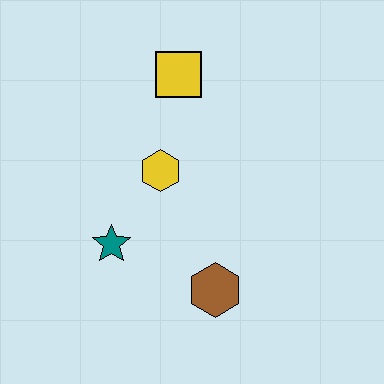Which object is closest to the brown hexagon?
The teal star is closest to the brown hexagon.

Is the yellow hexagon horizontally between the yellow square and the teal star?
Yes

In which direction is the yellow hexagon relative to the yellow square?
The yellow hexagon is below the yellow square.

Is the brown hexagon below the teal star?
Yes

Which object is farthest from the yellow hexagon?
The brown hexagon is farthest from the yellow hexagon.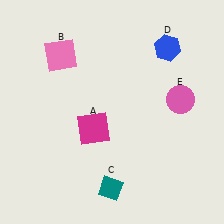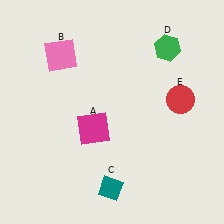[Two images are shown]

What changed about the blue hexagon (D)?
In Image 1, D is blue. In Image 2, it changed to green.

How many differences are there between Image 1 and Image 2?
There are 2 differences between the two images.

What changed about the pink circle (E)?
In Image 1, E is pink. In Image 2, it changed to red.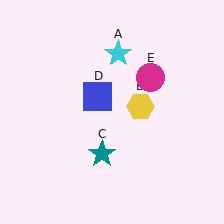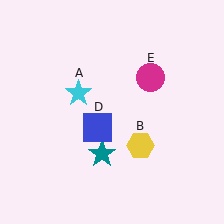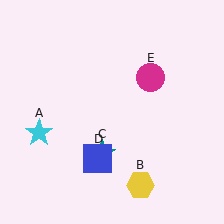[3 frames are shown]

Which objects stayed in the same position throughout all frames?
Teal star (object C) and magenta circle (object E) remained stationary.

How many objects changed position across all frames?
3 objects changed position: cyan star (object A), yellow hexagon (object B), blue square (object D).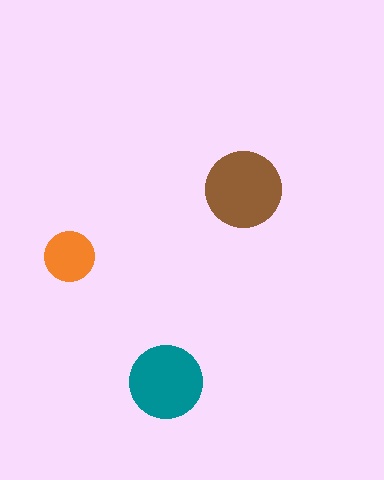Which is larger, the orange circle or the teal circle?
The teal one.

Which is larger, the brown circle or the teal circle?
The brown one.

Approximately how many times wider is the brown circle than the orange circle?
About 1.5 times wider.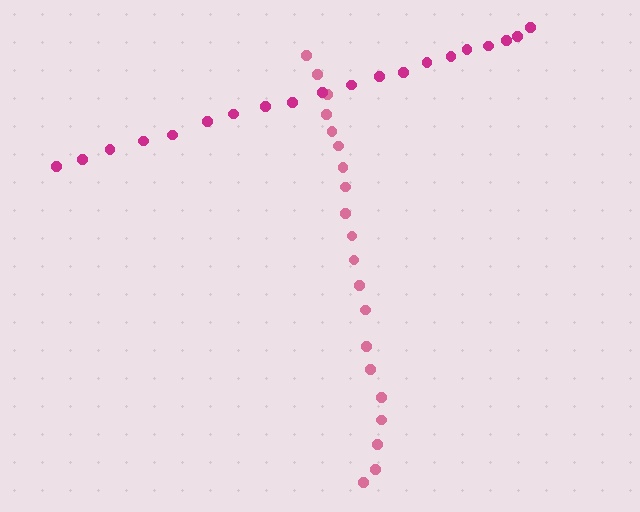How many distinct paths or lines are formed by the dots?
There are 2 distinct paths.